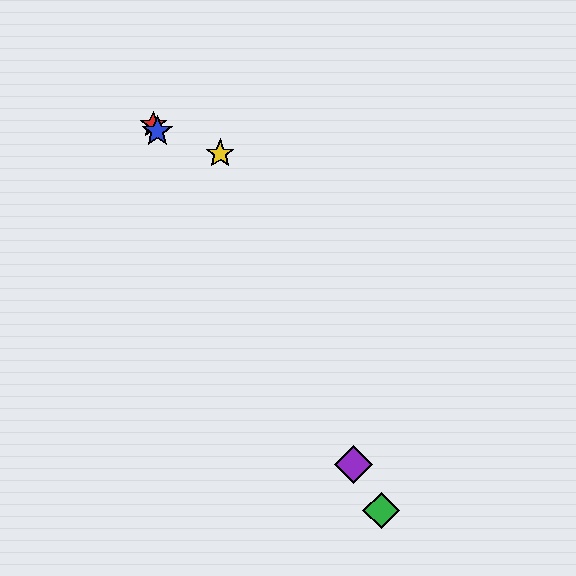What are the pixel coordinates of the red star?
The red star is at (153, 125).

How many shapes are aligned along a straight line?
4 shapes (the red star, the blue star, the green diamond, the purple diamond) are aligned along a straight line.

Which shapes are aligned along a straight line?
The red star, the blue star, the green diamond, the purple diamond are aligned along a straight line.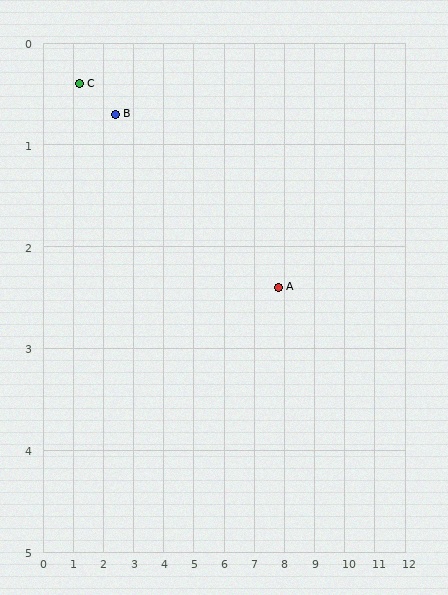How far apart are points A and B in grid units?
Points A and B are about 5.7 grid units apart.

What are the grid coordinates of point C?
Point C is at approximately (1.2, 0.4).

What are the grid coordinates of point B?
Point B is at approximately (2.4, 0.7).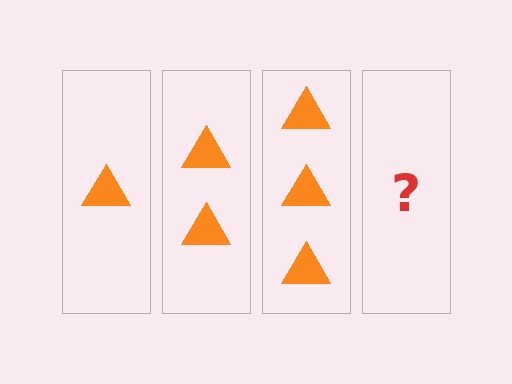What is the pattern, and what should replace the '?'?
The pattern is that each step adds one more triangle. The '?' should be 4 triangles.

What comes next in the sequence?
The next element should be 4 triangles.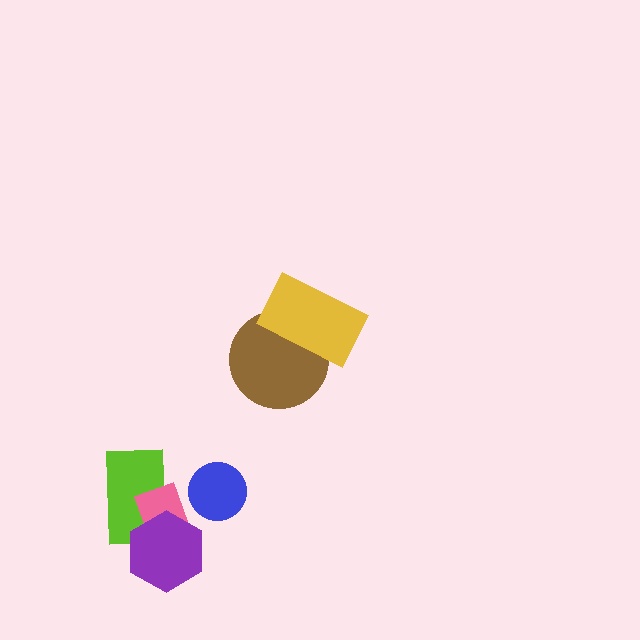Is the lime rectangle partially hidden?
Yes, it is partially covered by another shape.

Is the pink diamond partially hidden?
Yes, it is partially covered by another shape.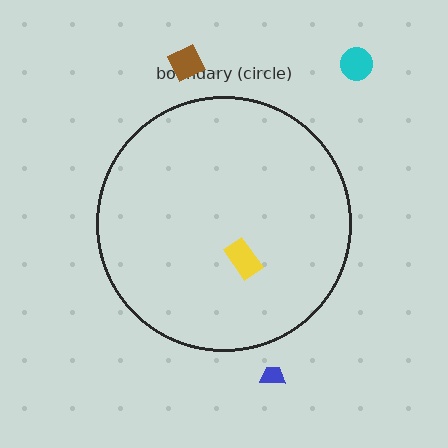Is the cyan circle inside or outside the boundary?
Outside.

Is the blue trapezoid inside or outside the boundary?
Outside.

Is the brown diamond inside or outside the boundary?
Outside.